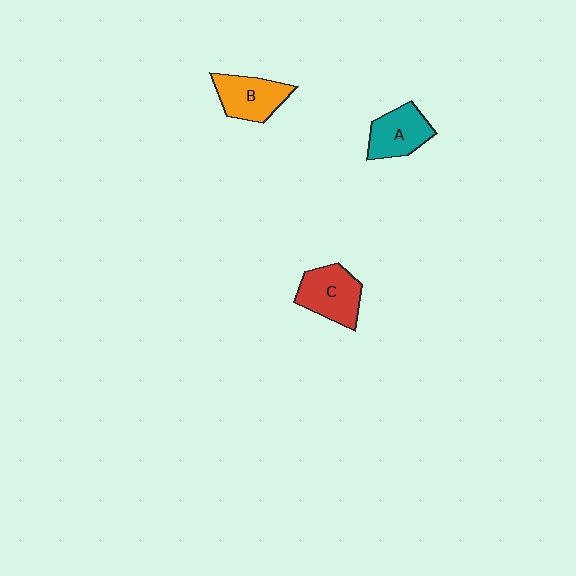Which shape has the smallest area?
Shape A (teal).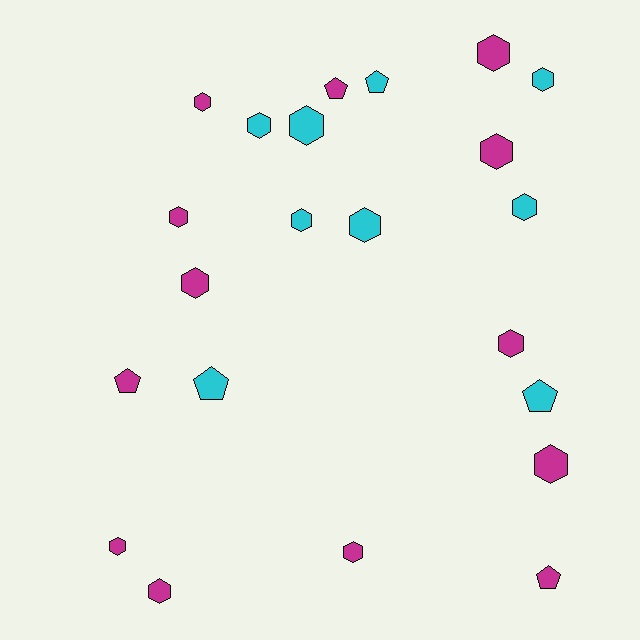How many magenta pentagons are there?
There are 3 magenta pentagons.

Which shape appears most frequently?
Hexagon, with 16 objects.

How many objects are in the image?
There are 22 objects.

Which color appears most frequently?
Magenta, with 13 objects.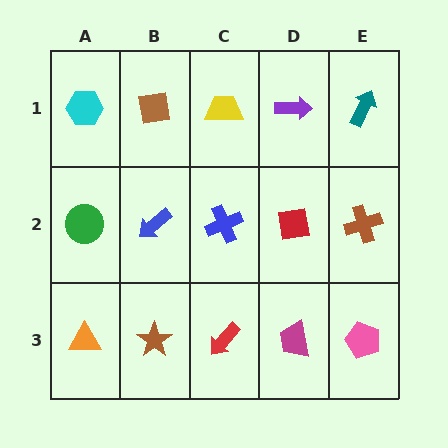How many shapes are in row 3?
5 shapes.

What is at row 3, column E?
A pink pentagon.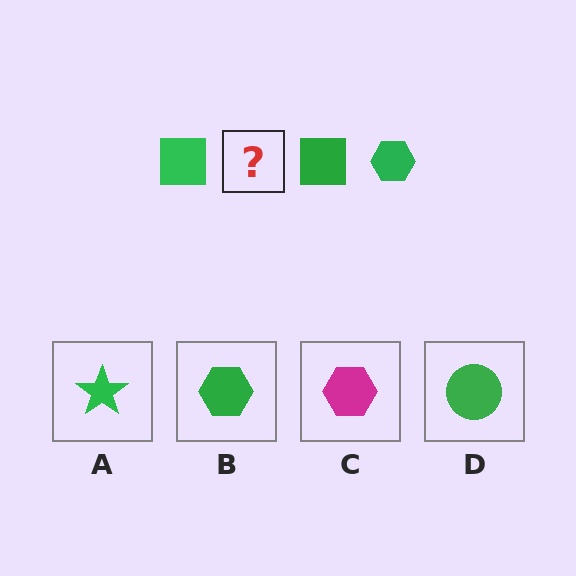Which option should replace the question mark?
Option B.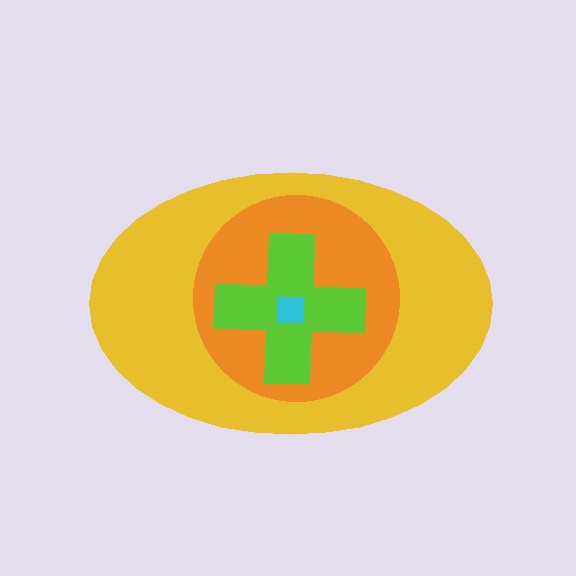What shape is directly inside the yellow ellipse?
The orange circle.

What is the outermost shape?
The yellow ellipse.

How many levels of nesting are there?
4.